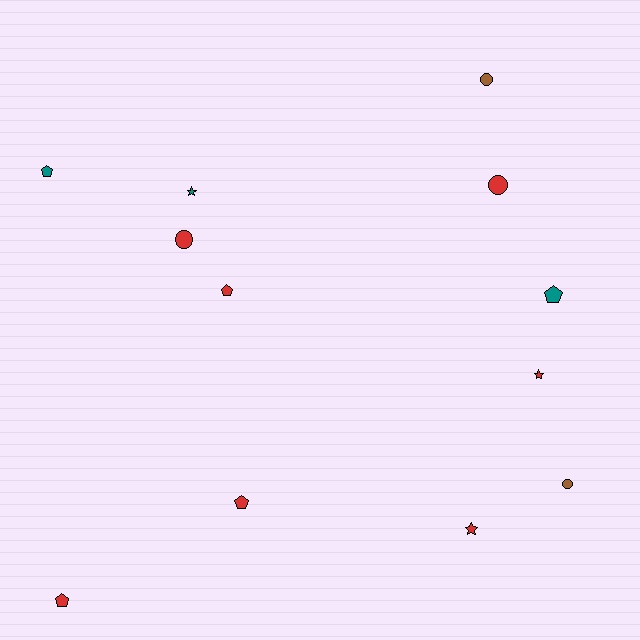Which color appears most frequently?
Red, with 7 objects.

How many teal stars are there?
There is 1 teal star.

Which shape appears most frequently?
Pentagon, with 5 objects.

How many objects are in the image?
There are 12 objects.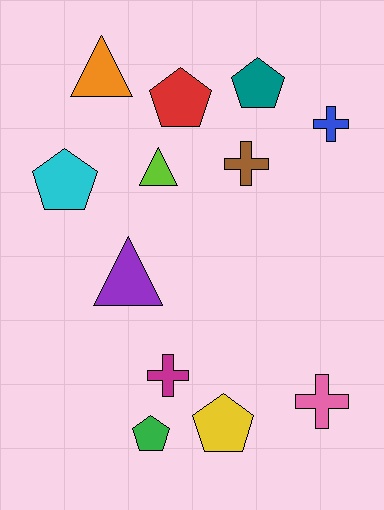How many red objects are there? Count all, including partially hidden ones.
There is 1 red object.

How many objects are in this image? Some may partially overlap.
There are 12 objects.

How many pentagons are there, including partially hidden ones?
There are 5 pentagons.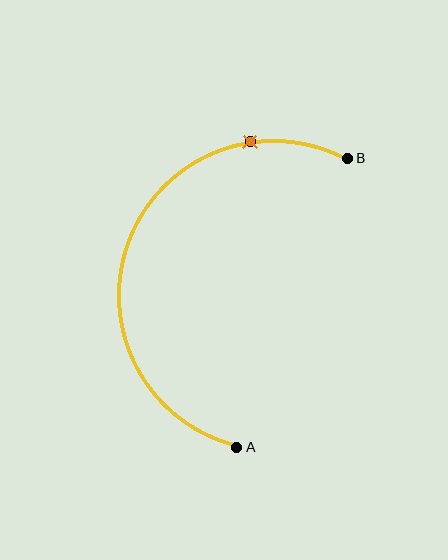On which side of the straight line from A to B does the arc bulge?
The arc bulges to the left of the straight line connecting A and B.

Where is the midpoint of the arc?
The arc midpoint is the point on the curve farthest from the straight line joining A and B. It sits to the left of that line.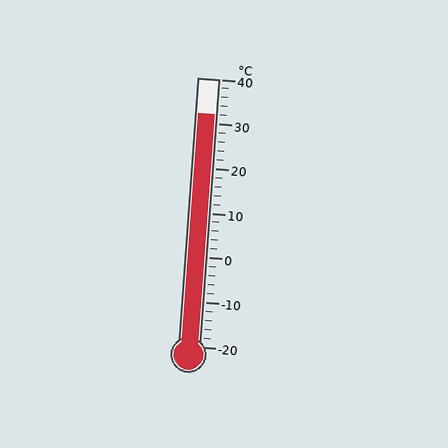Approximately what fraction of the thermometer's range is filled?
The thermometer is filled to approximately 85% of its range.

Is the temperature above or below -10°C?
The temperature is above -10°C.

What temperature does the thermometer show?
The thermometer shows approximately 32°C.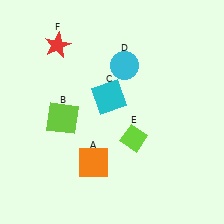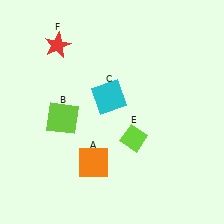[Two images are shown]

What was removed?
The cyan circle (D) was removed in Image 2.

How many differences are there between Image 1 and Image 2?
There is 1 difference between the two images.